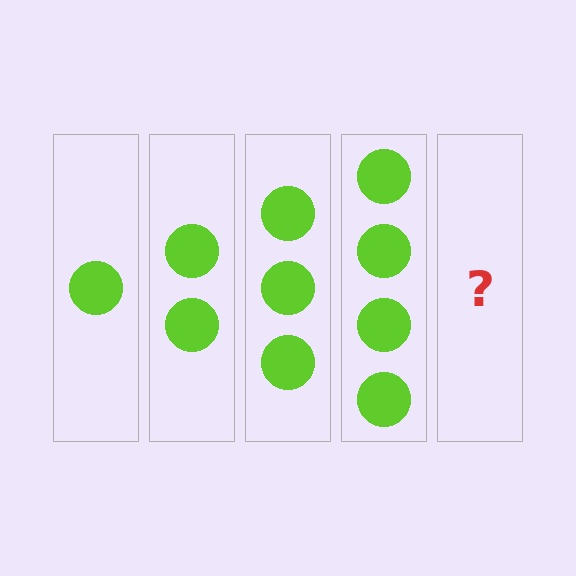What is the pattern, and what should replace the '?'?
The pattern is that each step adds one more circle. The '?' should be 5 circles.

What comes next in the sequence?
The next element should be 5 circles.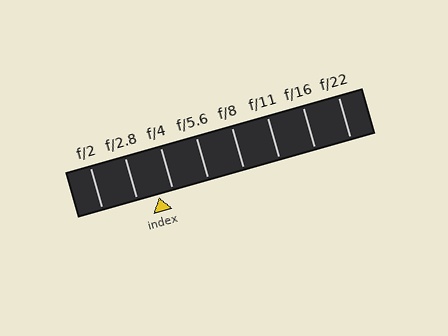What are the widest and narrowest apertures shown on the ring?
The widest aperture shown is f/2 and the narrowest is f/22.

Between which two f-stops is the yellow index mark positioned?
The index mark is between f/2.8 and f/4.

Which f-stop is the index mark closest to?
The index mark is closest to f/4.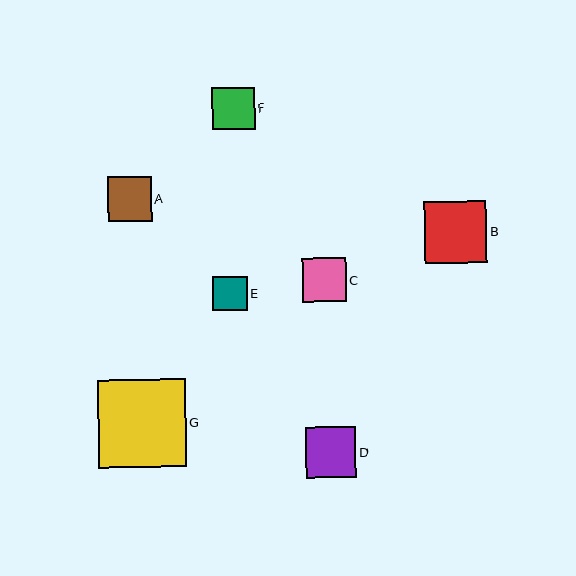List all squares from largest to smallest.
From largest to smallest: G, B, D, A, C, F, E.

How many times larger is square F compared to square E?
Square F is approximately 1.2 times the size of square E.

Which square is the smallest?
Square E is the smallest with a size of approximately 35 pixels.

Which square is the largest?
Square G is the largest with a size of approximately 88 pixels.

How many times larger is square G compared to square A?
Square G is approximately 2.0 times the size of square A.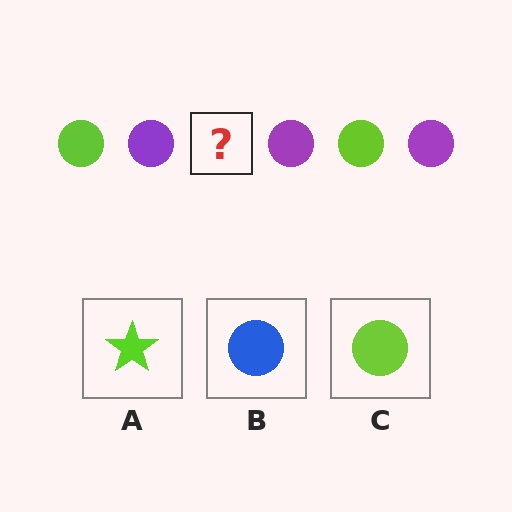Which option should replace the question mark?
Option C.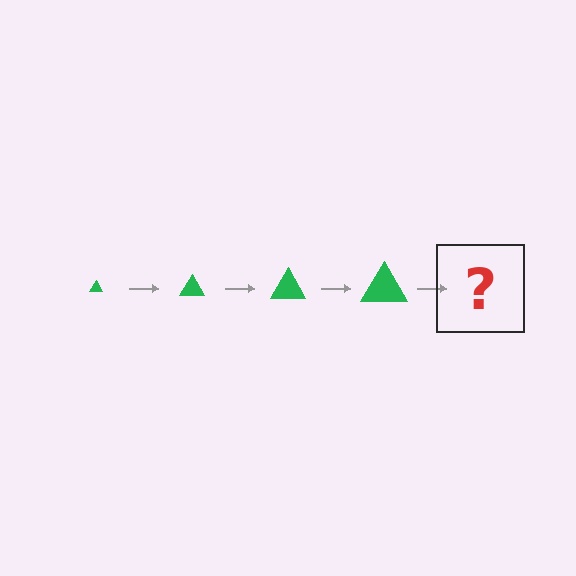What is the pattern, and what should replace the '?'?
The pattern is that the triangle gets progressively larger each step. The '?' should be a green triangle, larger than the previous one.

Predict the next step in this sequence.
The next step is a green triangle, larger than the previous one.